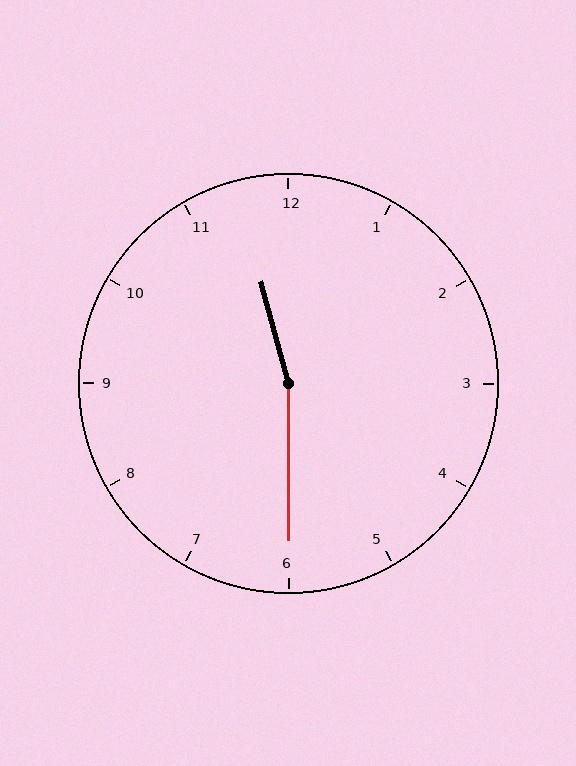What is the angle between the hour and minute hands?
Approximately 165 degrees.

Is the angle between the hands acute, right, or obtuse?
It is obtuse.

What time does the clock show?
11:30.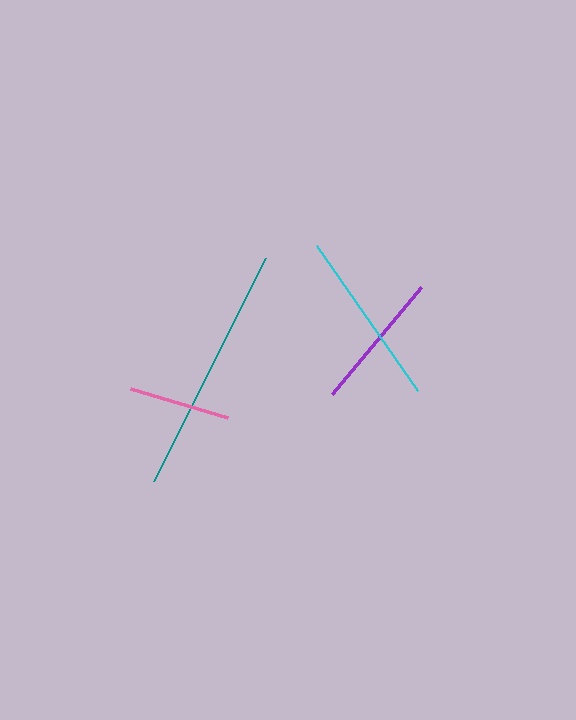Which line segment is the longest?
The teal line is the longest at approximately 250 pixels.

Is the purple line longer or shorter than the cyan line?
The cyan line is longer than the purple line.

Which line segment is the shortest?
The pink line is the shortest at approximately 102 pixels.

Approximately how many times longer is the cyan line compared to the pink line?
The cyan line is approximately 1.7 times the length of the pink line.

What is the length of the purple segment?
The purple segment is approximately 140 pixels long.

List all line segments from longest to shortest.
From longest to shortest: teal, cyan, purple, pink.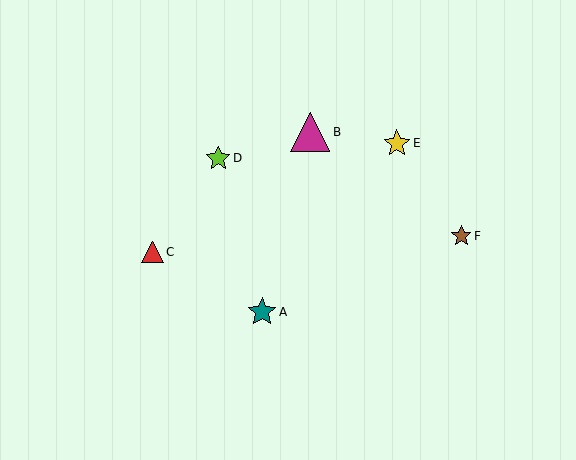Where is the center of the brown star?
The center of the brown star is at (461, 236).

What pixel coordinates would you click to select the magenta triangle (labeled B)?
Click at (310, 132) to select the magenta triangle B.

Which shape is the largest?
The magenta triangle (labeled B) is the largest.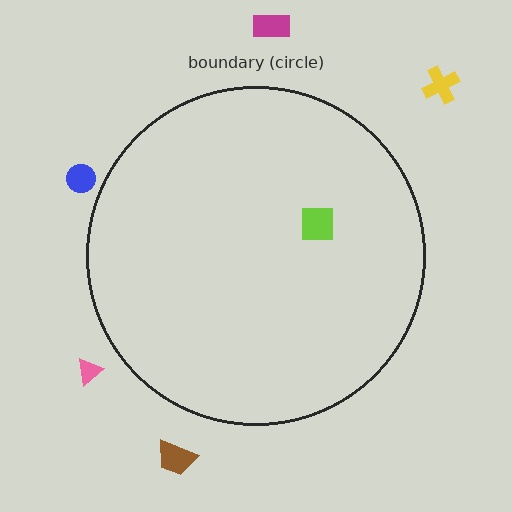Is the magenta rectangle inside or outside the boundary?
Outside.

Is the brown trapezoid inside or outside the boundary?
Outside.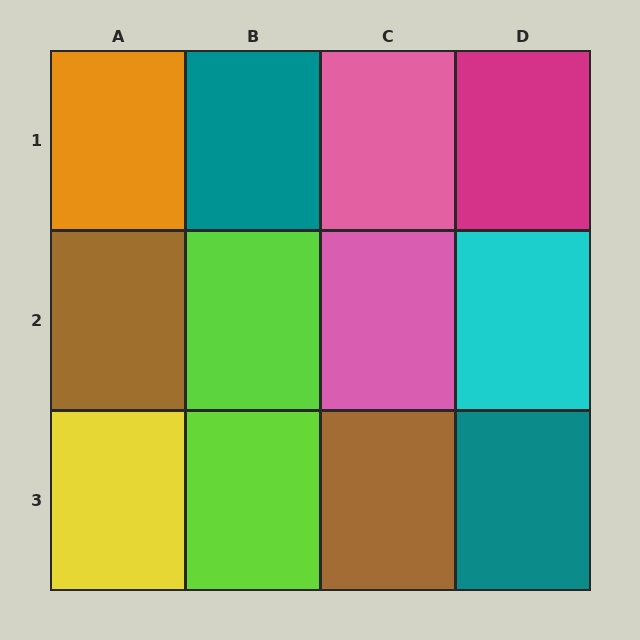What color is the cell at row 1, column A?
Orange.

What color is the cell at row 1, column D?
Magenta.